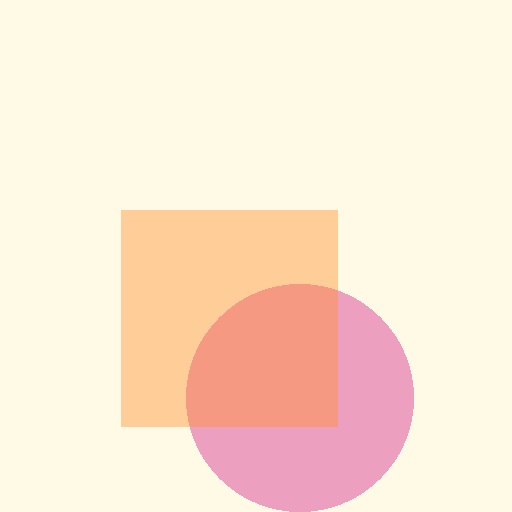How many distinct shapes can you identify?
There are 2 distinct shapes: a pink circle, an orange square.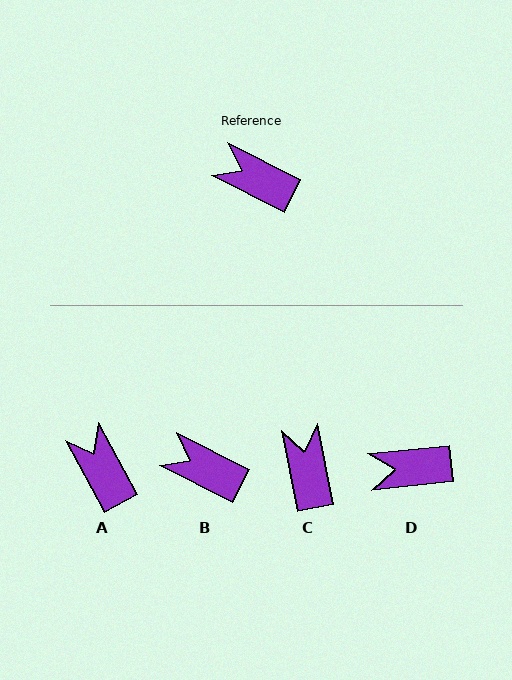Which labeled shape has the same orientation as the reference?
B.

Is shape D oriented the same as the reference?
No, it is off by about 32 degrees.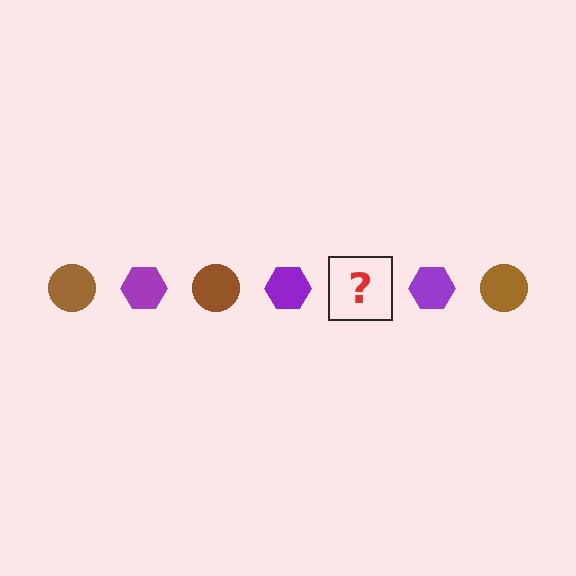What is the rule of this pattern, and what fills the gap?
The rule is that the pattern alternates between brown circle and purple hexagon. The gap should be filled with a brown circle.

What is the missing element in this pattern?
The missing element is a brown circle.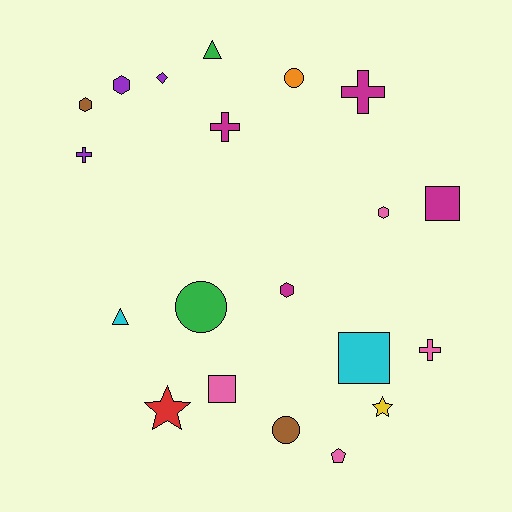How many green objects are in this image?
There are 2 green objects.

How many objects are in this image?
There are 20 objects.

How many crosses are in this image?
There are 4 crosses.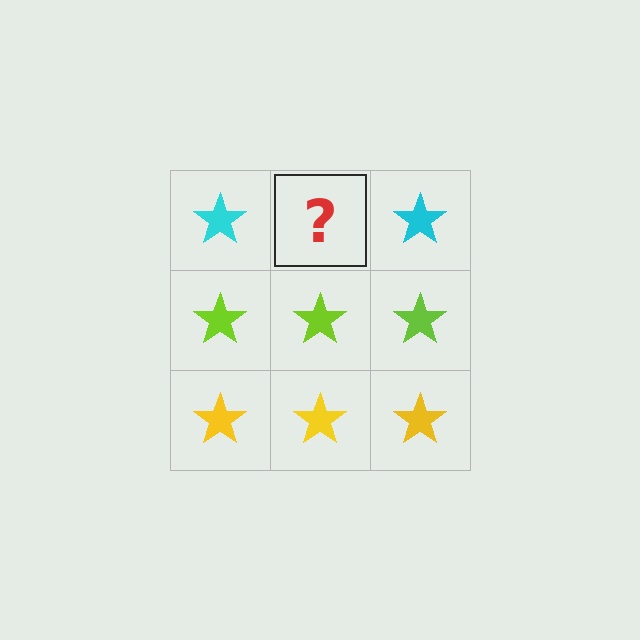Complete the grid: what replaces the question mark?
The question mark should be replaced with a cyan star.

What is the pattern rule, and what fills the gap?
The rule is that each row has a consistent color. The gap should be filled with a cyan star.